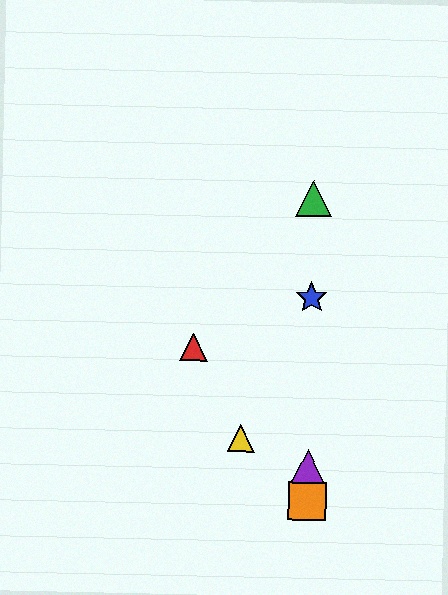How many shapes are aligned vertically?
4 shapes (the blue star, the green triangle, the purple triangle, the orange square) are aligned vertically.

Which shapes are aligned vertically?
The blue star, the green triangle, the purple triangle, the orange square are aligned vertically.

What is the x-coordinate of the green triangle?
The green triangle is at x≈314.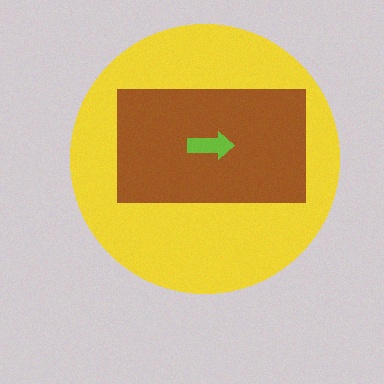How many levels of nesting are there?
3.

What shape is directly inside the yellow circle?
The brown rectangle.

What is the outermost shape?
The yellow circle.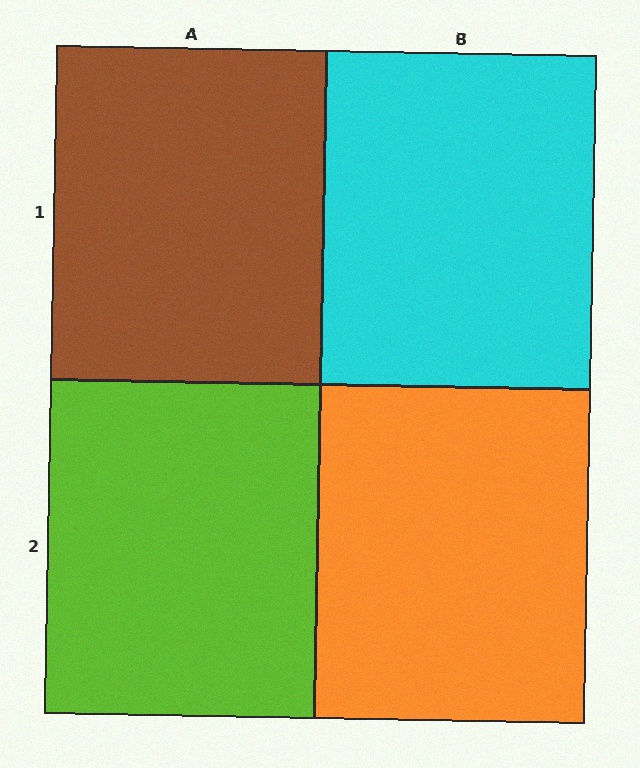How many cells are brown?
1 cell is brown.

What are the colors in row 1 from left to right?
Brown, cyan.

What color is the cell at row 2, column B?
Orange.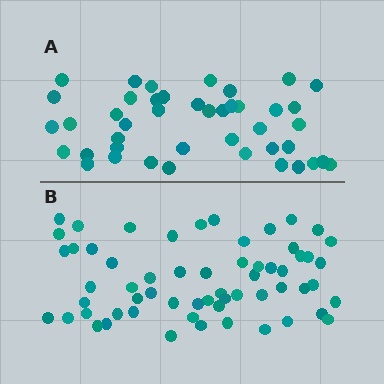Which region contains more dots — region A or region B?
Region B (the bottom region) has more dots.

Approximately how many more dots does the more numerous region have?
Region B has approximately 15 more dots than region A.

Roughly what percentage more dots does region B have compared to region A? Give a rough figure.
About 40% more.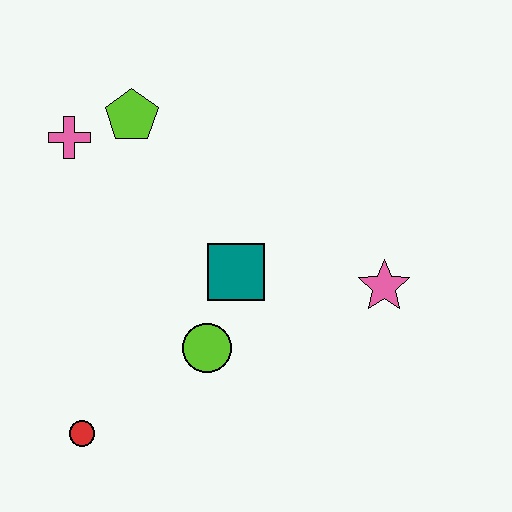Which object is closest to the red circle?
The lime circle is closest to the red circle.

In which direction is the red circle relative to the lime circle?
The red circle is to the left of the lime circle.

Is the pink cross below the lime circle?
No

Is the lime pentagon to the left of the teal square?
Yes